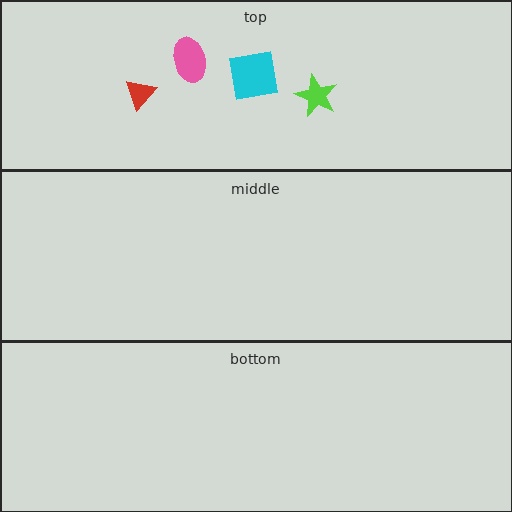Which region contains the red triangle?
The top region.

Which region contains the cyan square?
The top region.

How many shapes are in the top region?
4.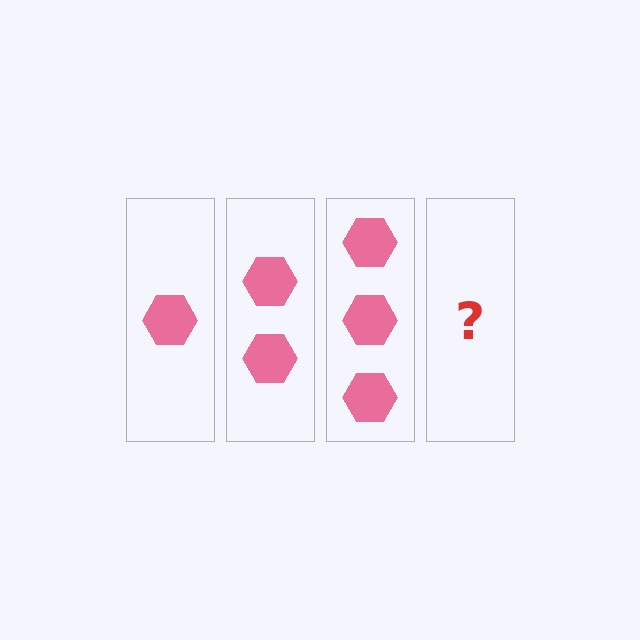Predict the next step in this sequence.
The next step is 4 hexagons.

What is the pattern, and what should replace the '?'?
The pattern is that each step adds one more hexagon. The '?' should be 4 hexagons.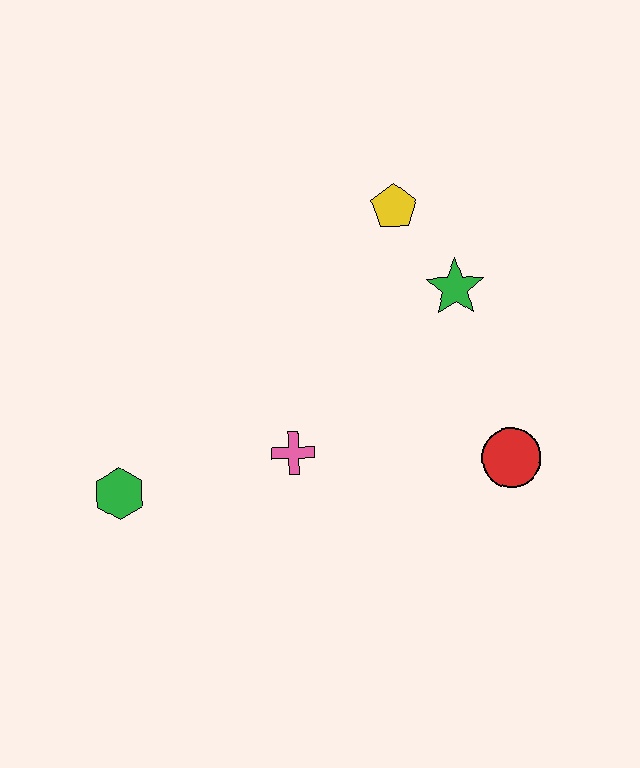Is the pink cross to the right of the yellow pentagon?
No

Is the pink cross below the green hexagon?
No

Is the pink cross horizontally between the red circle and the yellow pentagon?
No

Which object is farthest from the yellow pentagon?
The green hexagon is farthest from the yellow pentagon.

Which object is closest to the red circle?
The green star is closest to the red circle.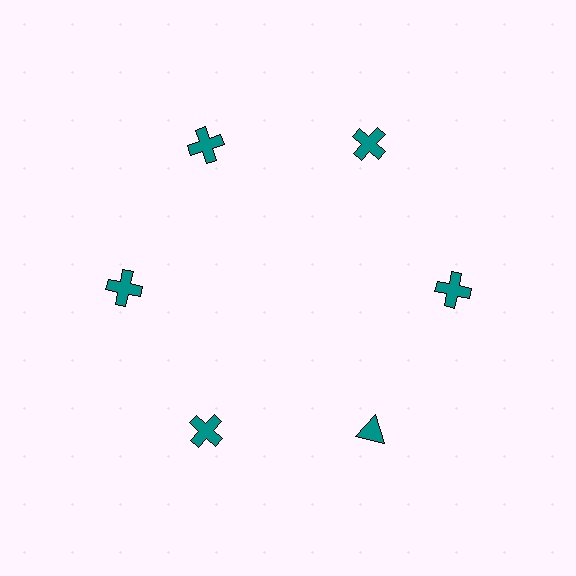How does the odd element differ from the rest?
It has a different shape: triangle instead of cross.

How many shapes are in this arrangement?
There are 6 shapes arranged in a ring pattern.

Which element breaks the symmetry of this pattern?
The teal triangle at roughly the 5 o'clock position breaks the symmetry. All other shapes are teal crosses.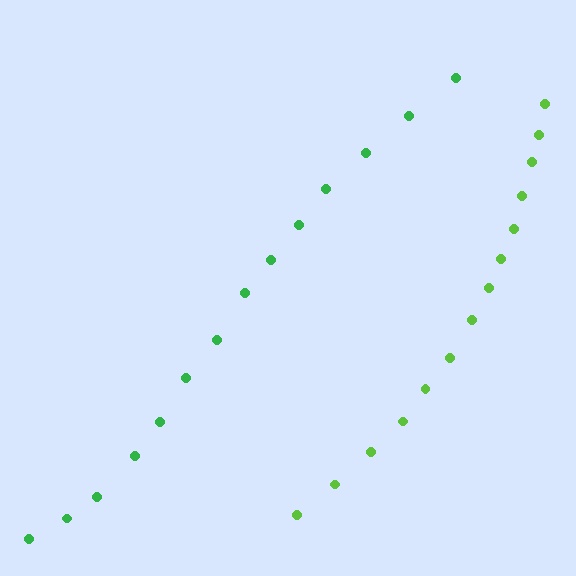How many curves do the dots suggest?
There are 2 distinct paths.